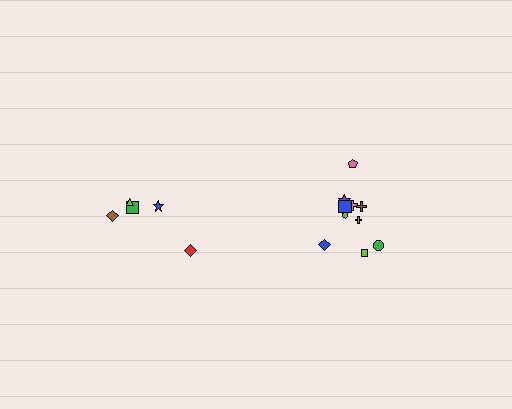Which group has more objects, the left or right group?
The right group.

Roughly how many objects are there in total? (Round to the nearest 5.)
Roughly 15 objects in total.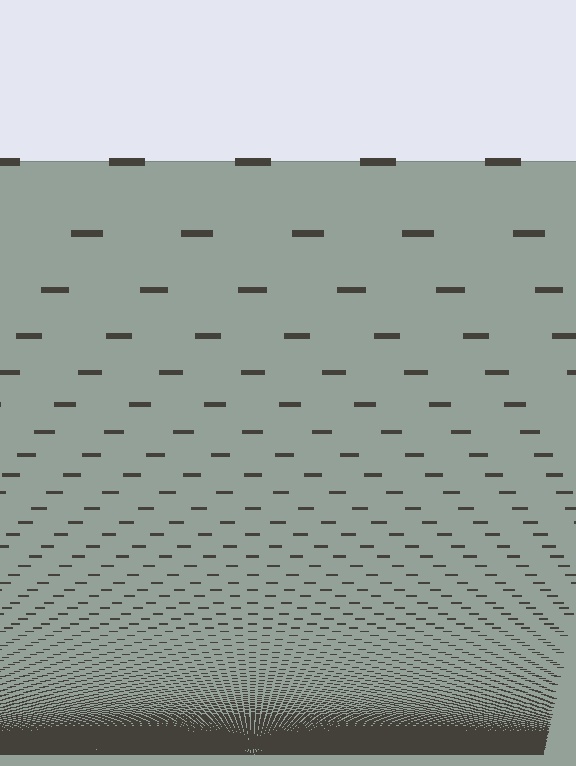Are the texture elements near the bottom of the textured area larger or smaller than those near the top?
Smaller. The gradient is inverted — elements near the bottom are smaller and denser.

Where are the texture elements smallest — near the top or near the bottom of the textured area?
Near the bottom.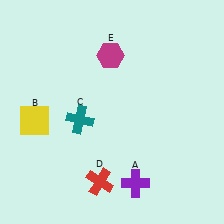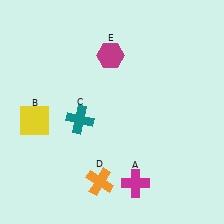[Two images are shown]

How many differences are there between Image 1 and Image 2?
There are 2 differences between the two images.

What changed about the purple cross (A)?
In Image 1, A is purple. In Image 2, it changed to magenta.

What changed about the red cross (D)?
In Image 1, D is red. In Image 2, it changed to orange.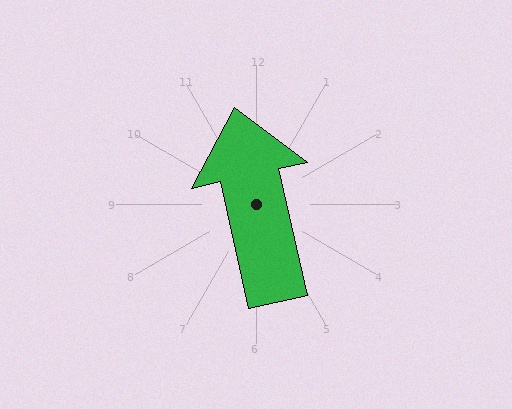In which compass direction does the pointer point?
North.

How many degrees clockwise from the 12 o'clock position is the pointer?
Approximately 347 degrees.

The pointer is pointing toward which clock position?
Roughly 12 o'clock.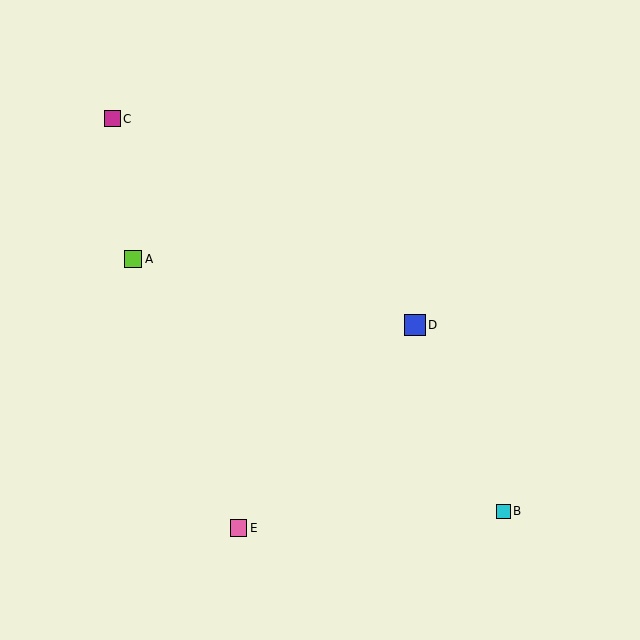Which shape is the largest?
The blue square (labeled D) is the largest.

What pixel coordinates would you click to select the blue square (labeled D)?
Click at (415, 325) to select the blue square D.